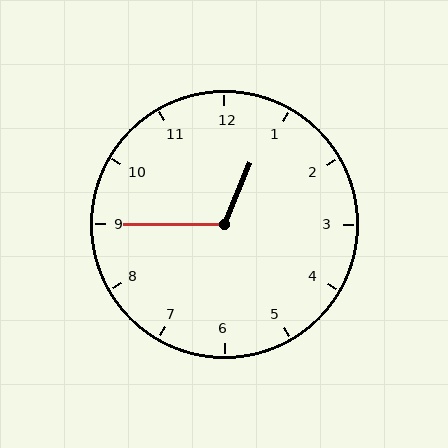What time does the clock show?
12:45.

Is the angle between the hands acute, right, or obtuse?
It is obtuse.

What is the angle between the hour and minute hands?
Approximately 112 degrees.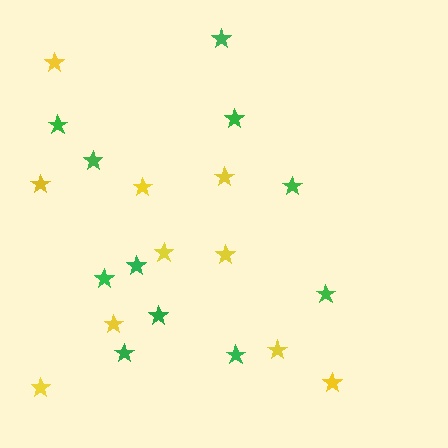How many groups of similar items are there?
There are 2 groups: one group of yellow stars (10) and one group of green stars (11).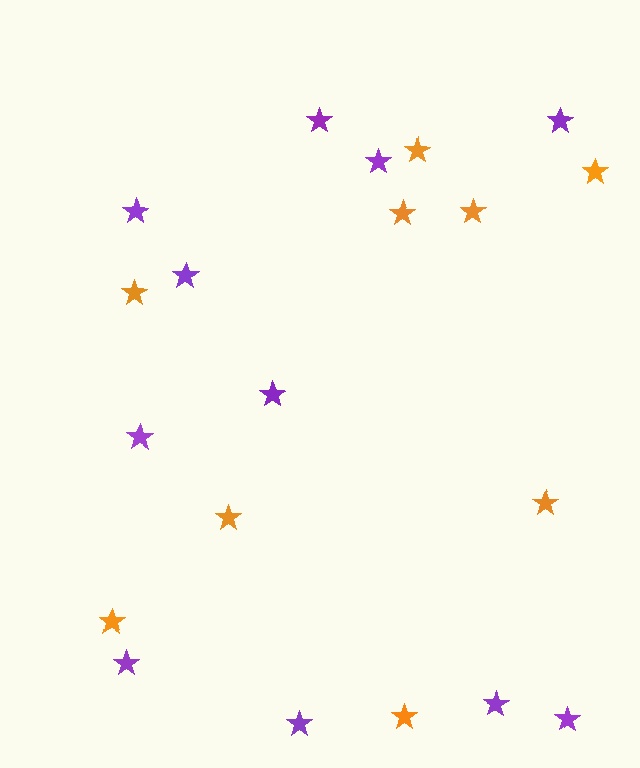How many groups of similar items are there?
There are 2 groups: one group of purple stars (11) and one group of orange stars (9).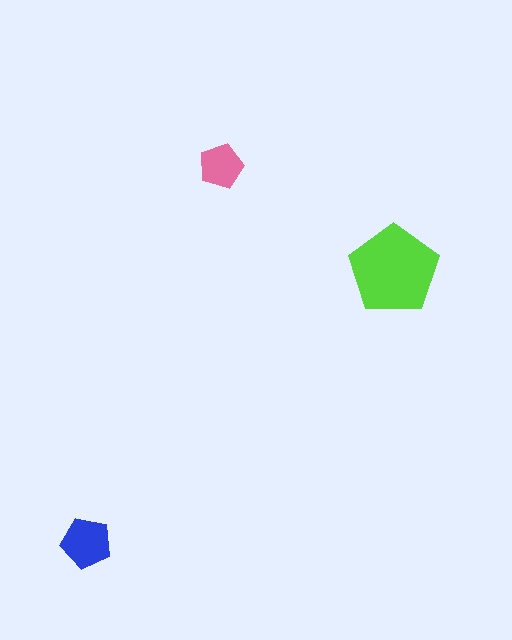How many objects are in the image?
There are 3 objects in the image.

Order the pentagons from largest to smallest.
the lime one, the blue one, the pink one.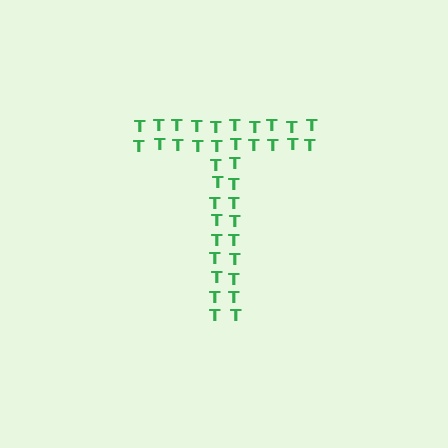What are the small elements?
The small elements are letter T's.